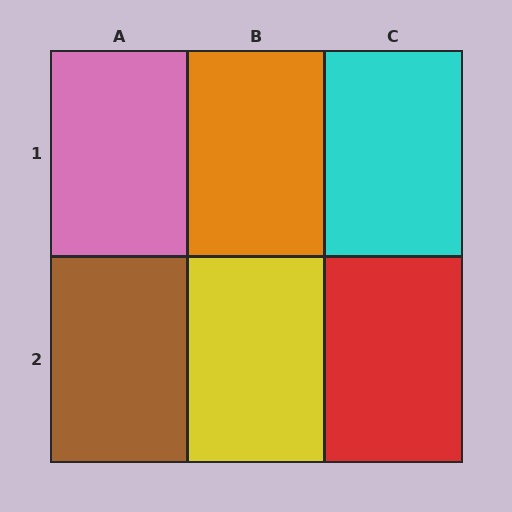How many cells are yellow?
1 cell is yellow.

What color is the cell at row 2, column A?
Brown.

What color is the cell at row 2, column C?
Red.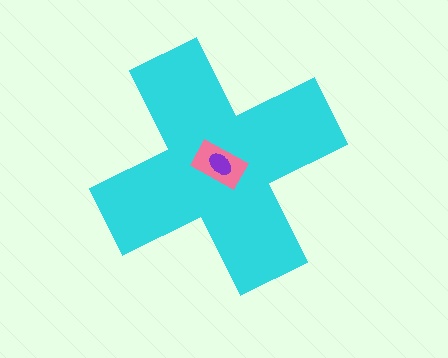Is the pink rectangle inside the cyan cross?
Yes.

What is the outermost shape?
The cyan cross.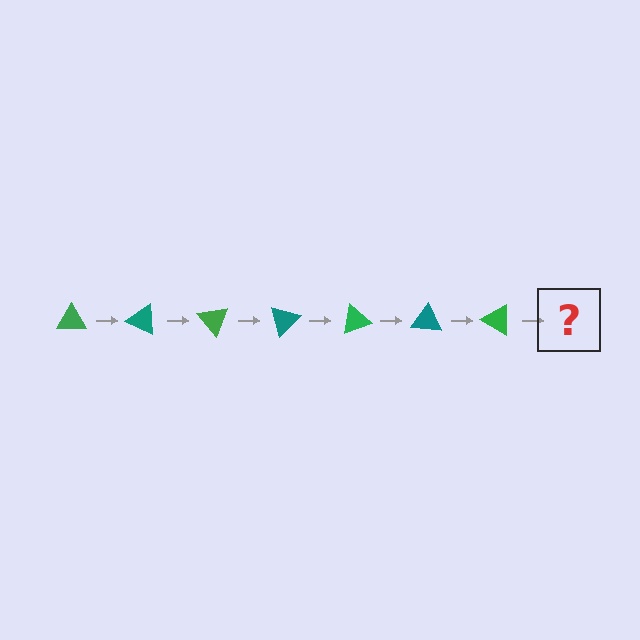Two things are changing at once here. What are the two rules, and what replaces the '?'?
The two rules are that it rotates 25 degrees each step and the color cycles through green and teal. The '?' should be a teal triangle, rotated 175 degrees from the start.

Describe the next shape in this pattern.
It should be a teal triangle, rotated 175 degrees from the start.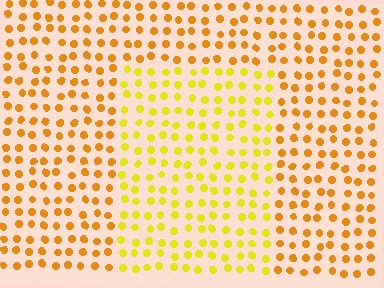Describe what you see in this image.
The image is filled with small orange elements in a uniform arrangement. A rectangle-shaped region is visible where the elements are tinted to a slightly different hue, forming a subtle color boundary.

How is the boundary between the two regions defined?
The boundary is defined purely by a slight shift in hue (about 27 degrees). Spacing, size, and orientation are identical on both sides.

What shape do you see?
I see a rectangle.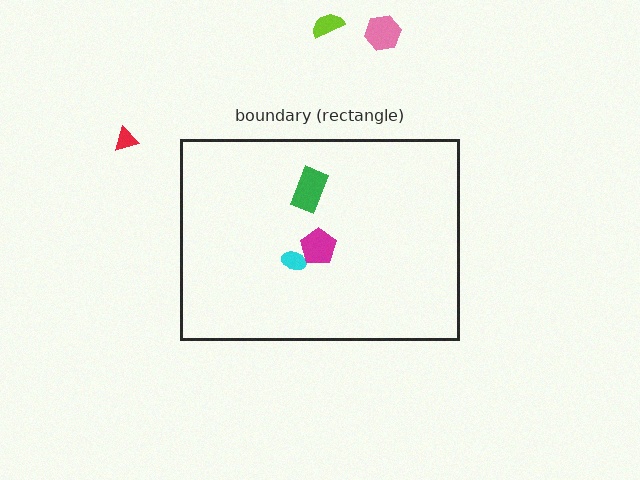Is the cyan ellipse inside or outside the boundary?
Inside.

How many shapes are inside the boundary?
3 inside, 3 outside.